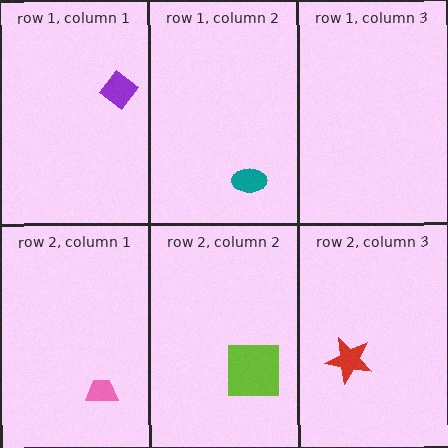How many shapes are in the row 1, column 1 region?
1.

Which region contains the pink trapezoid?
The row 2, column 1 region.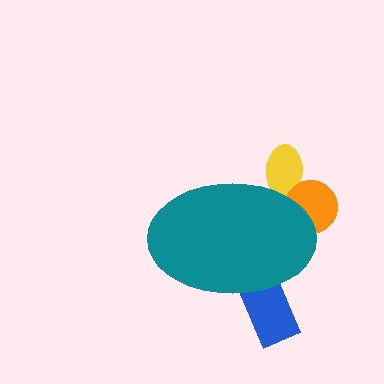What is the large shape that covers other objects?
A teal ellipse.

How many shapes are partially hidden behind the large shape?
3 shapes are partially hidden.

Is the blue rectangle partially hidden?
Yes, the blue rectangle is partially hidden behind the teal ellipse.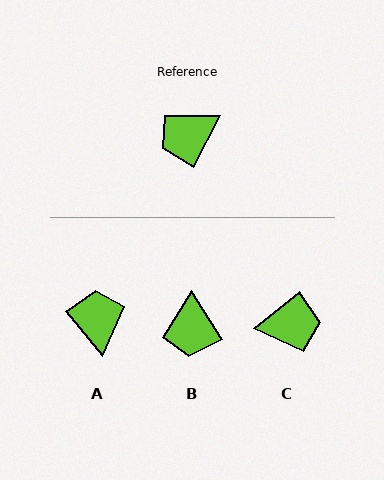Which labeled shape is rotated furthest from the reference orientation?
C, about 155 degrees away.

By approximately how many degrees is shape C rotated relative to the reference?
Approximately 155 degrees counter-clockwise.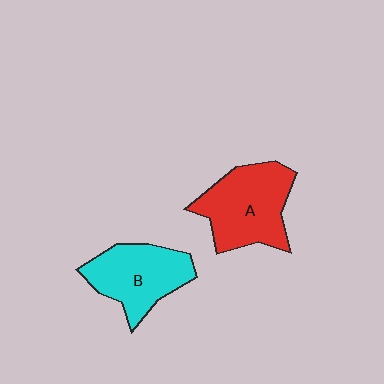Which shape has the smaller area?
Shape B (cyan).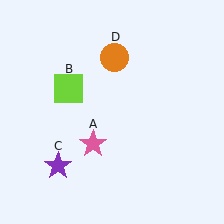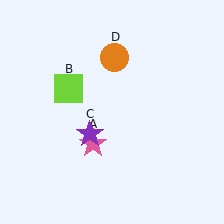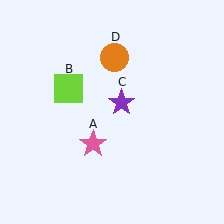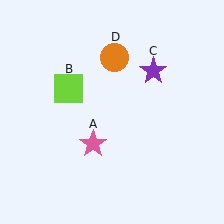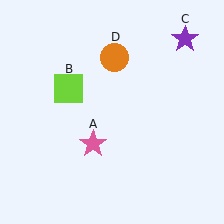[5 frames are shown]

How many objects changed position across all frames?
1 object changed position: purple star (object C).